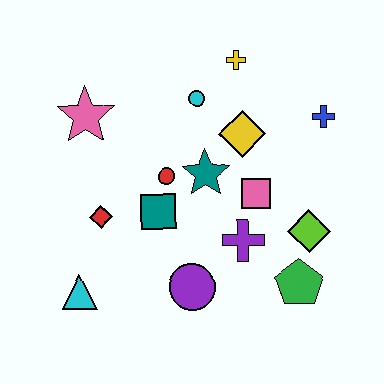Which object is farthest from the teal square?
The blue cross is farthest from the teal square.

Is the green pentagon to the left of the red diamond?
No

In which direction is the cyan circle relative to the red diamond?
The cyan circle is above the red diamond.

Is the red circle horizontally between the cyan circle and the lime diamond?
No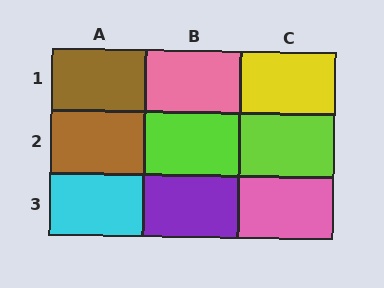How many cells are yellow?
1 cell is yellow.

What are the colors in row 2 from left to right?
Brown, lime, lime.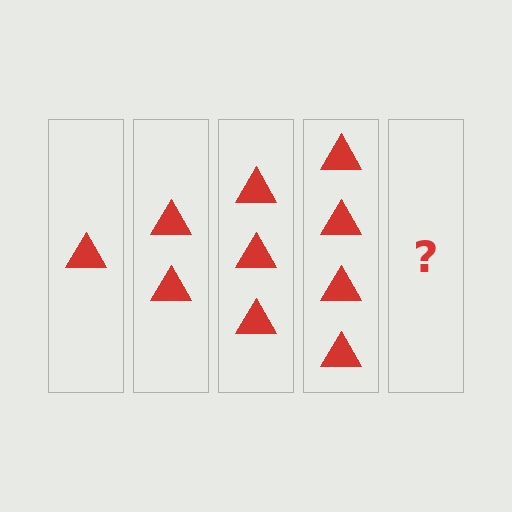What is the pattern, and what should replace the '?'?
The pattern is that each step adds one more triangle. The '?' should be 5 triangles.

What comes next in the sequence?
The next element should be 5 triangles.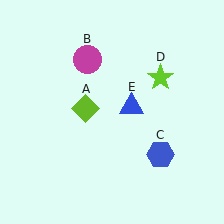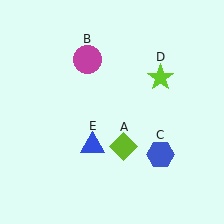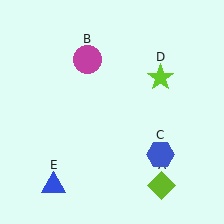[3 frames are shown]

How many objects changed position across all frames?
2 objects changed position: lime diamond (object A), blue triangle (object E).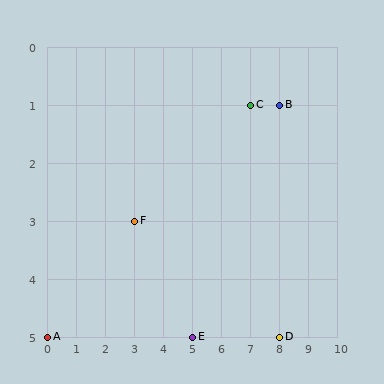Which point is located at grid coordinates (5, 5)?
Point E is at (5, 5).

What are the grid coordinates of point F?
Point F is at grid coordinates (3, 3).